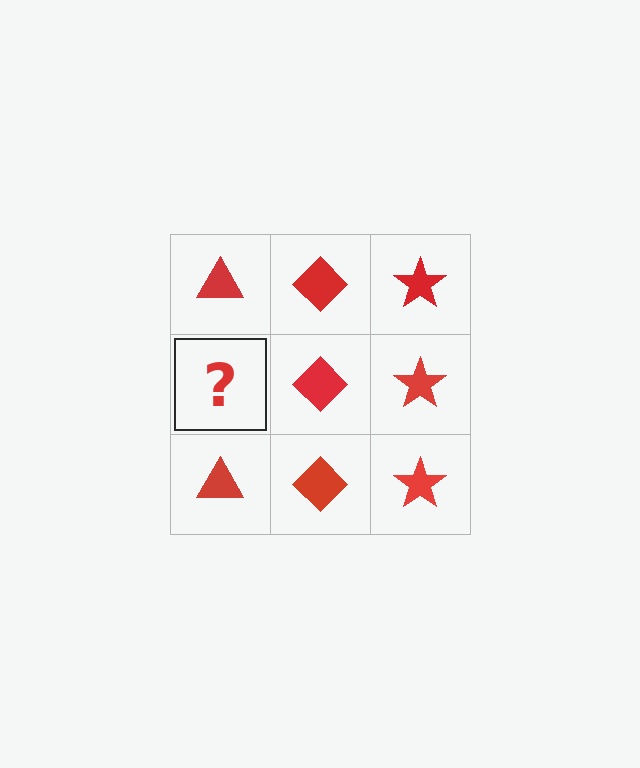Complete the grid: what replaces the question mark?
The question mark should be replaced with a red triangle.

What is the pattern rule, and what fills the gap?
The rule is that each column has a consistent shape. The gap should be filled with a red triangle.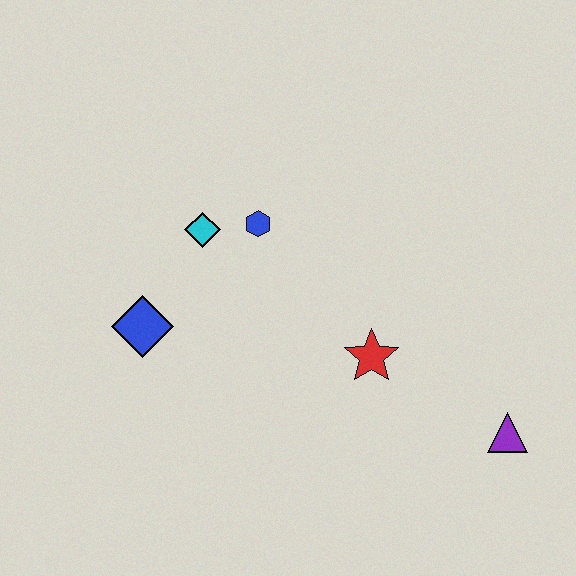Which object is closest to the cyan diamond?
The blue hexagon is closest to the cyan diamond.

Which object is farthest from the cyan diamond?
The purple triangle is farthest from the cyan diamond.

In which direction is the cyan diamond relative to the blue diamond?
The cyan diamond is above the blue diamond.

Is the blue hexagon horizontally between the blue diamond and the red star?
Yes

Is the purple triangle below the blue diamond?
Yes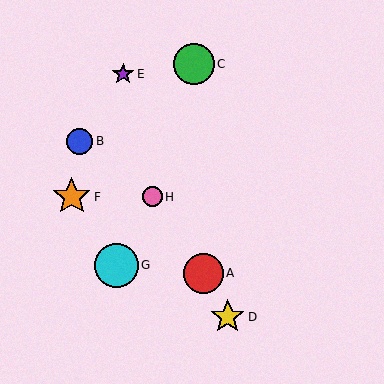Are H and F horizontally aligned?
Yes, both are at y≈197.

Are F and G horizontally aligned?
No, F is at y≈197 and G is at y≈266.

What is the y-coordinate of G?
Object G is at y≈266.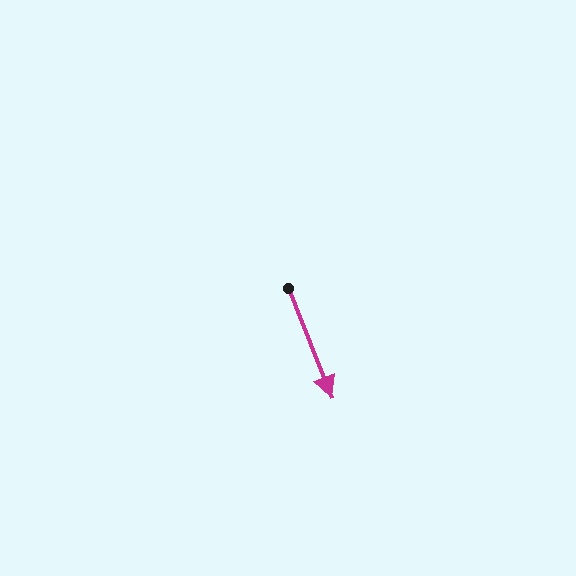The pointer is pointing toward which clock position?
Roughly 5 o'clock.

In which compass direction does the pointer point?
South.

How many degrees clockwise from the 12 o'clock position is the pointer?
Approximately 158 degrees.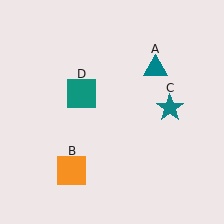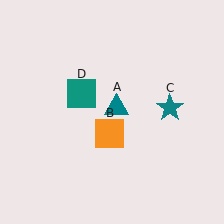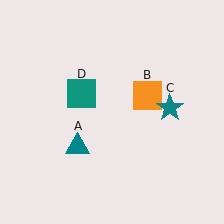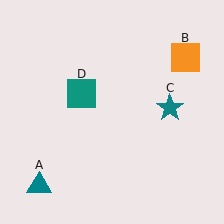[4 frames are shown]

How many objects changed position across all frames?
2 objects changed position: teal triangle (object A), orange square (object B).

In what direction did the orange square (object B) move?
The orange square (object B) moved up and to the right.